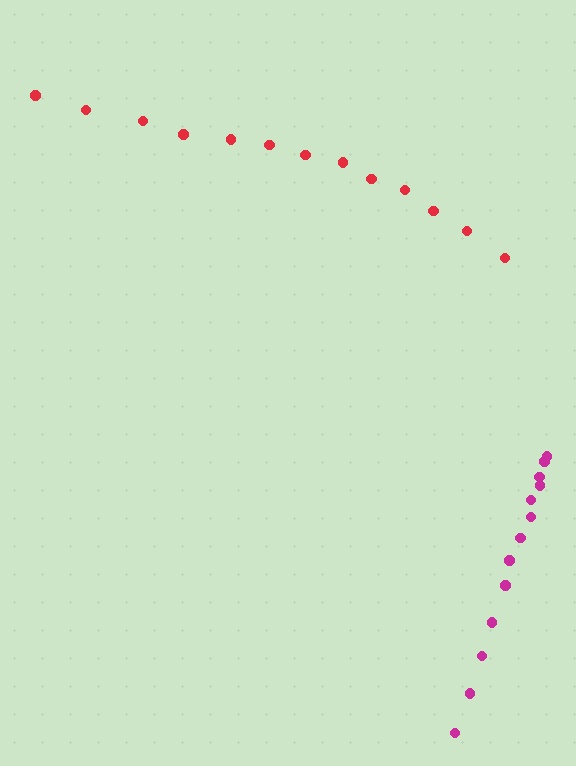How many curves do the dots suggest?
There are 2 distinct paths.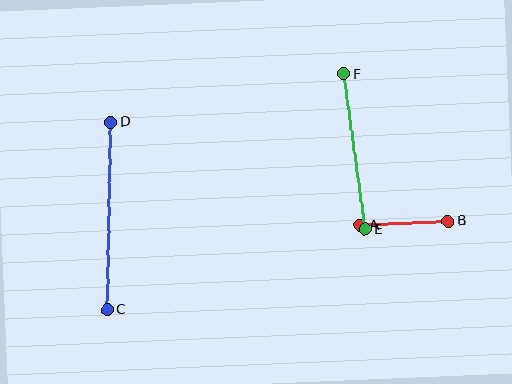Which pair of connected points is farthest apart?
Points C and D are farthest apart.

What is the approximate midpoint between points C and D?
The midpoint is at approximately (109, 216) pixels.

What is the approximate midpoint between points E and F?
The midpoint is at approximately (354, 152) pixels.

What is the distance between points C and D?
The distance is approximately 187 pixels.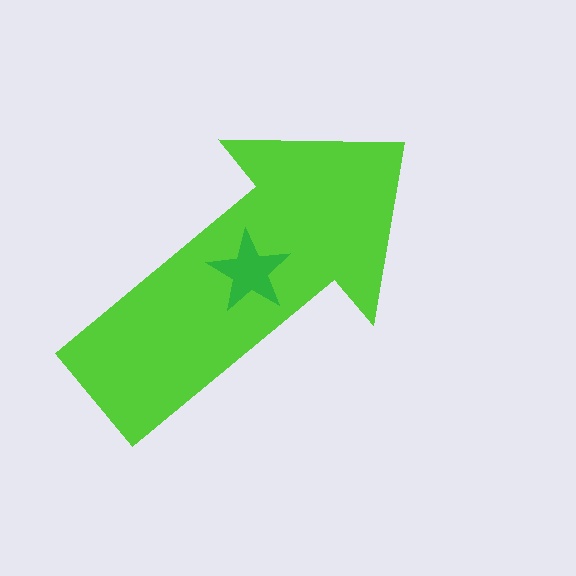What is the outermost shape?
The lime arrow.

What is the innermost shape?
The green star.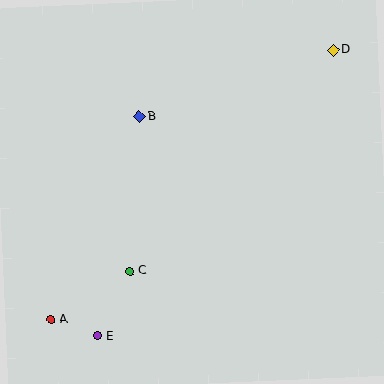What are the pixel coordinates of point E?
Point E is at (98, 336).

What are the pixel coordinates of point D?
Point D is at (333, 50).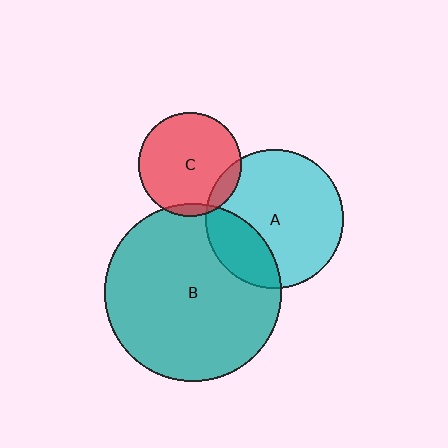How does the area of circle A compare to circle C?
Approximately 1.8 times.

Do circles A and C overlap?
Yes.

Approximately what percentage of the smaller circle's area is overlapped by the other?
Approximately 10%.